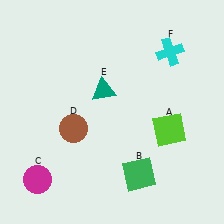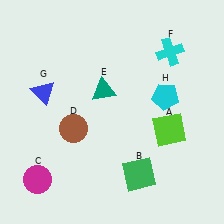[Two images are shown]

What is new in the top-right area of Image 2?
A cyan pentagon (H) was added in the top-right area of Image 2.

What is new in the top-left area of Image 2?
A blue triangle (G) was added in the top-left area of Image 2.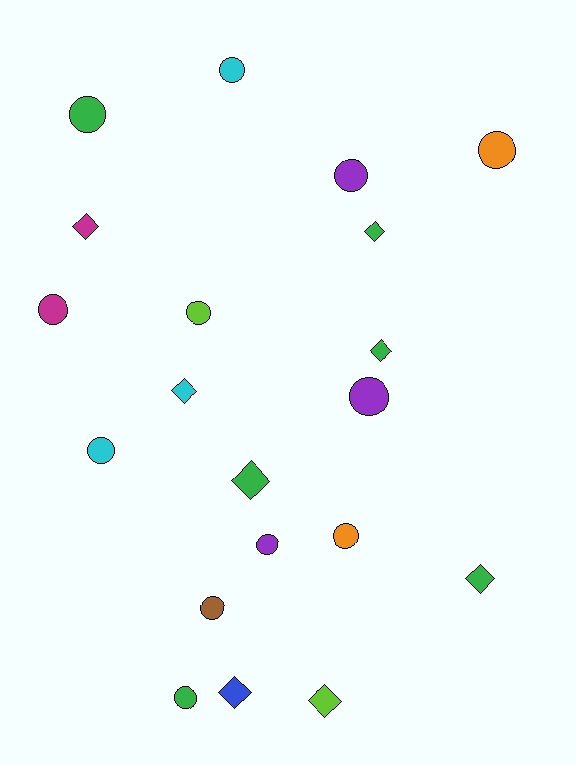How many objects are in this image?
There are 20 objects.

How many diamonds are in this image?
There are 8 diamonds.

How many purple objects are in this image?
There are 3 purple objects.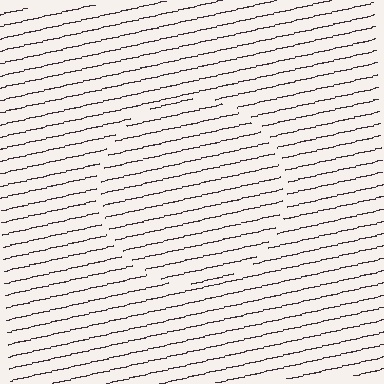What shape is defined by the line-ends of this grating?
An illusory circle. The interior of the shape contains the same grating, shifted by half a period — the contour is defined by the phase discontinuity where line-ends from the inner and outer gratings abut.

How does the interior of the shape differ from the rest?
The interior of the shape contains the same grating, shifted by half a period — the contour is defined by the phase discontinuity where line-ends from the inner and outer gratings abut.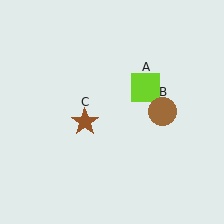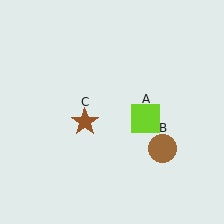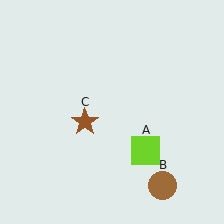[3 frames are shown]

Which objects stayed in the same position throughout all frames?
Brown star (object C) remained stationary.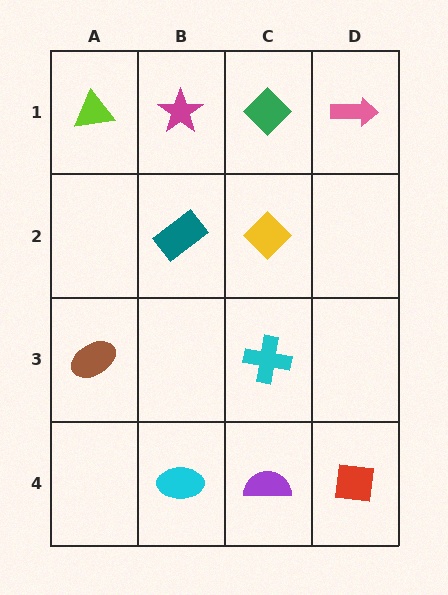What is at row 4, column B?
A cyan ellipse.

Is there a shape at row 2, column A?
No, that cell is empty.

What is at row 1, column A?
A lime triangle.